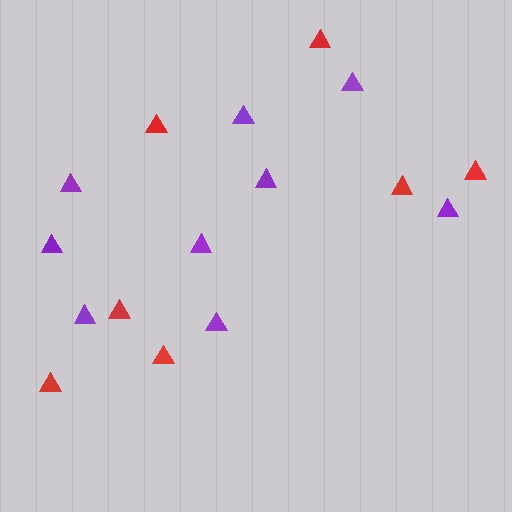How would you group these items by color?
There are 2 groups: one group of purple triangles (9) and one group of red triangles (7).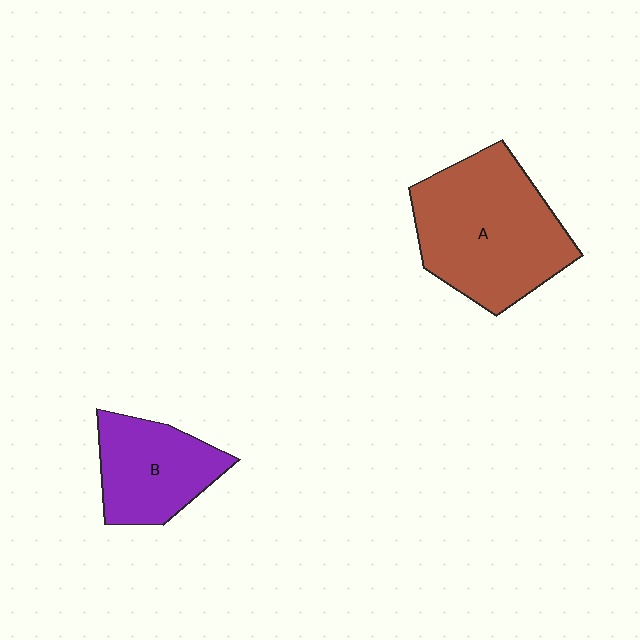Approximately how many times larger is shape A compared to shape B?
Approximately 1.7 times.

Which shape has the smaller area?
Shape B (purple).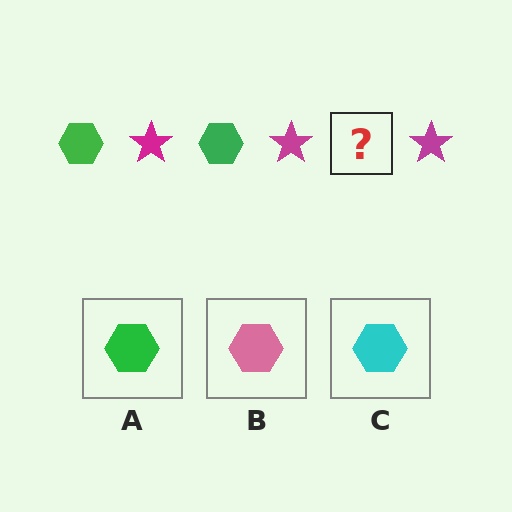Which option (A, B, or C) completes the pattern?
A.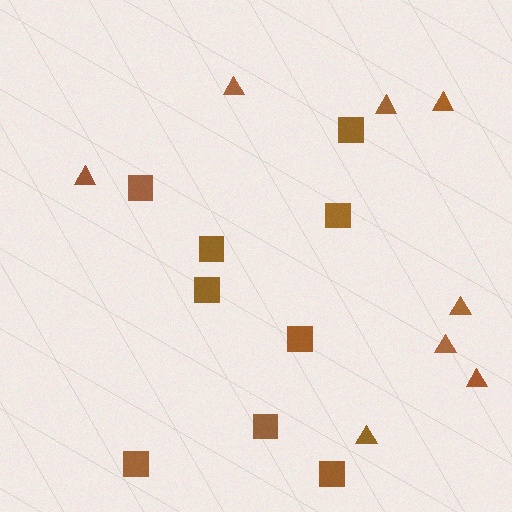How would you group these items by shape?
There are 2 groups: one group of squares (9) and one group of triangles (8).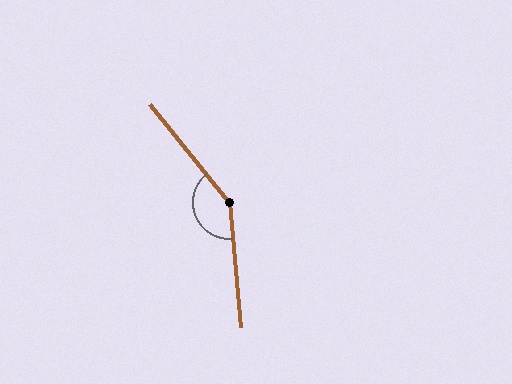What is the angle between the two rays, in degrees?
Approximately 146 degrees.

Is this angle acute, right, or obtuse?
It is obtuse.